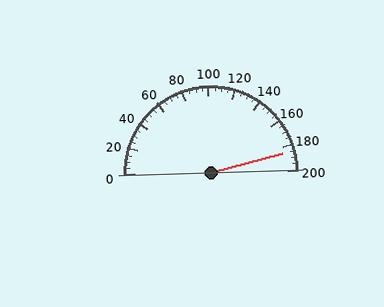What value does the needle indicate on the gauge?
The needle indicates approximately 185.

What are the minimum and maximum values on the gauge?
The gauge ranges from 0 to 200.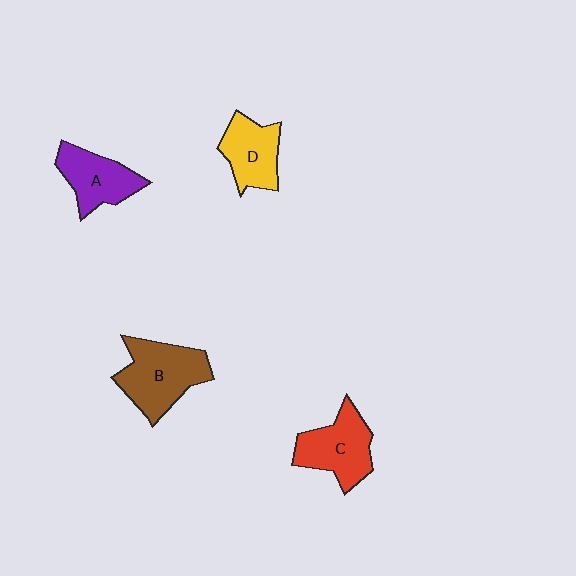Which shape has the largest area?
Shape B (brown).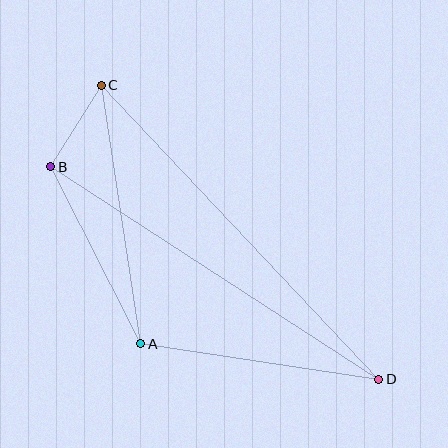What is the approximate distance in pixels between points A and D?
The distance between A and D is approximately 241 pixels.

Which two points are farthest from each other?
Points C and D are farthest from each other.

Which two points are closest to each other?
Points B and C are closest to each other.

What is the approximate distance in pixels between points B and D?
The distance between B and D is approximately 391 pixels.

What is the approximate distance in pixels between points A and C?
The distance between A and C is approximately 261 pixels.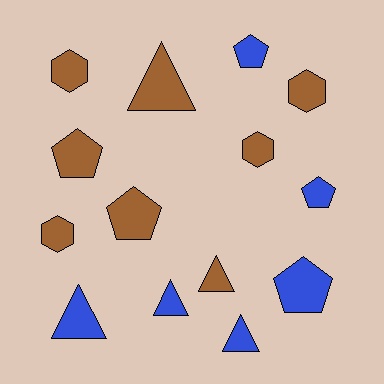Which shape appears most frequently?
Pentagon, with 5 objects.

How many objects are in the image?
There are 14 objects.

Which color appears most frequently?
Brown, with 8 objects.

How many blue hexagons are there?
There are no blue hexagons.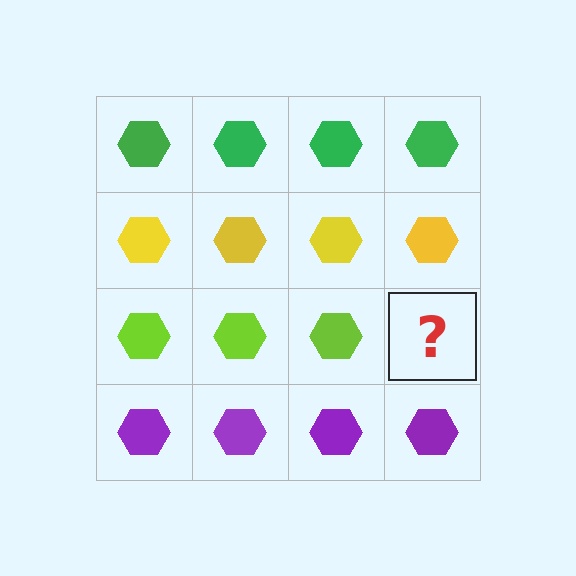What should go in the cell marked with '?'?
The missing cell should contain a lime hexagon.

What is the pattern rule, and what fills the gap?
The rule is that each row has a consistent color. The gap should be filled with a lime hexagon.